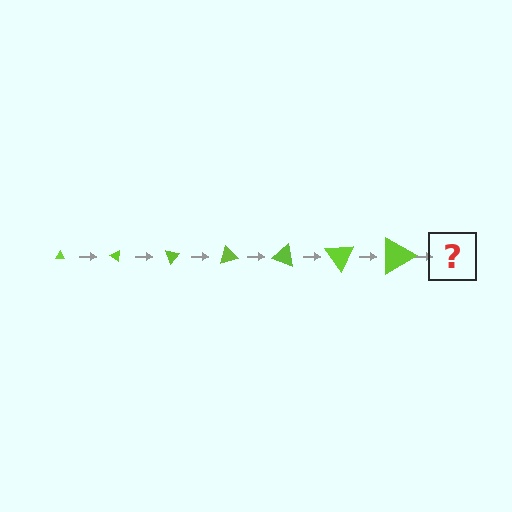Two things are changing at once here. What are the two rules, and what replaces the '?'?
The two rules are that the triangle grows larger each step and it rotates 35 degrees each step. The '?' should be a triangle, larger than the previous one and rotated 245 degrees from the start.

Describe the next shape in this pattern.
It should be a triangle, larger than the previous one and rotated 245 degrees from the start.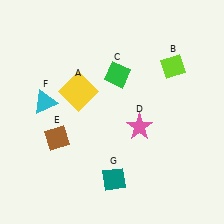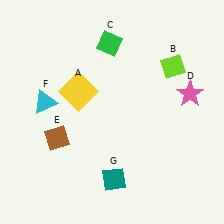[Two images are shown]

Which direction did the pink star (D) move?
The pink star (D) moved right.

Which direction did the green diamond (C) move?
The green diamond (C) moved up.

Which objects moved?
The objects that moved are: the green diamond (C), the pink star (D).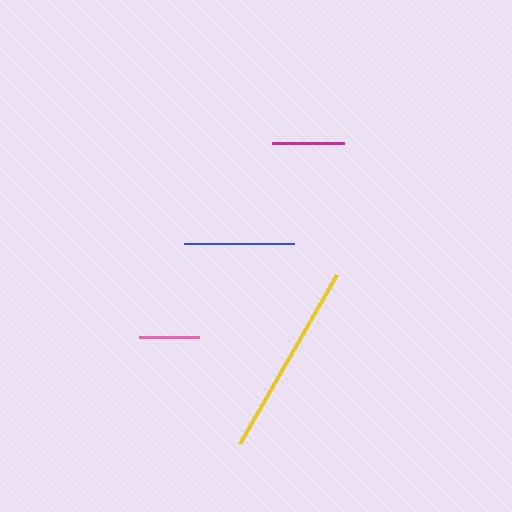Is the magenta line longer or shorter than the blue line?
The blue line is longer than the magenta line.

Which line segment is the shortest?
The pink line is the shortest at approximately 60 pixels.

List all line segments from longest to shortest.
From longest to shortest: yellow, blue, magenta, pink.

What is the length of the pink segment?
The pink segment is approximately 60 pixels long.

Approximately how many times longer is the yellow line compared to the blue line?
The yellow line is approximately 1.8 times the length of the blue line.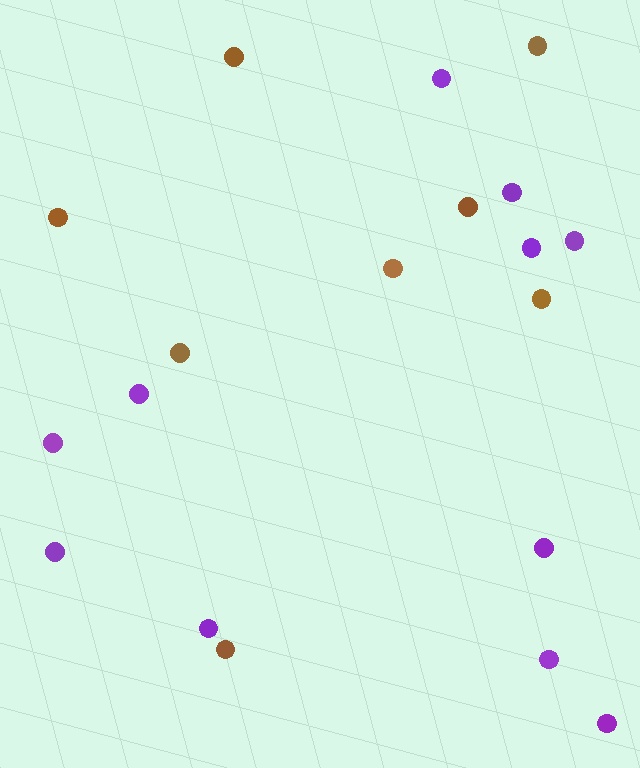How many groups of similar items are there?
There are 2 groups: one group of purple circles (11) and one group of brown circles (8).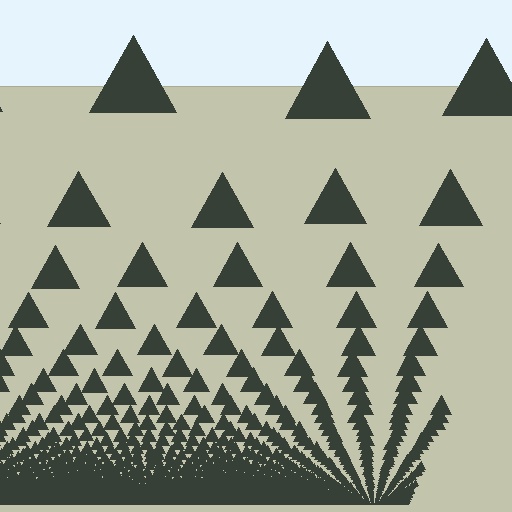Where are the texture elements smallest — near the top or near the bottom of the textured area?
Near the bottom.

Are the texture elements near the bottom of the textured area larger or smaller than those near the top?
Smaller. The gradient is inverted — elements near the bottom are smaller and denser.